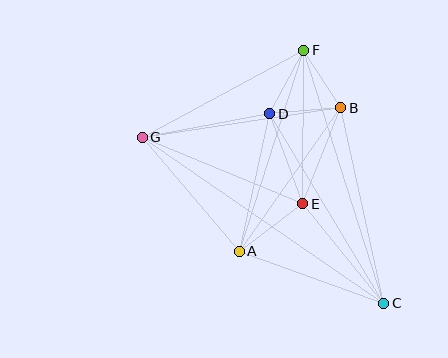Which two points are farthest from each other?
Points C and G are farthest from each other.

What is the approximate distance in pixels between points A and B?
The distance between A and B is approximately 176 pixels.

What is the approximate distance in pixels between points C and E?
The distance between C and E is approximately 128 pixels.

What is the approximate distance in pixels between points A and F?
The distance between A and F is approximately 211 pixels.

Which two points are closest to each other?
Points B and F are closest to each other.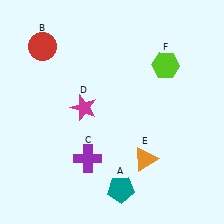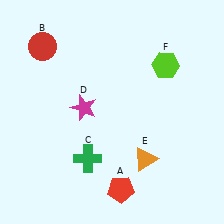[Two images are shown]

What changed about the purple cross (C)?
In Image 1, C is purple. In Image 2, it changed to green.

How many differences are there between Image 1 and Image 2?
There are 2 differences between the two images.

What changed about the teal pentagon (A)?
In Image 1, A is teal. In Image 2, it changed to red.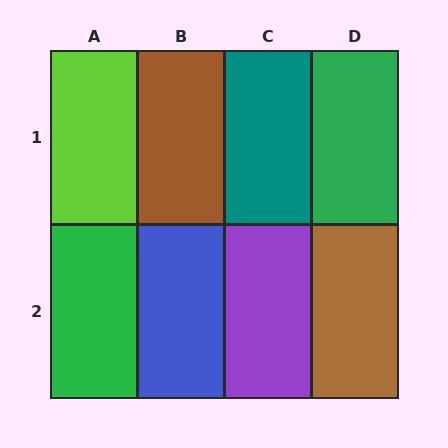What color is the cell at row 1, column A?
Lime.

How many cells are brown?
2 cells are brown.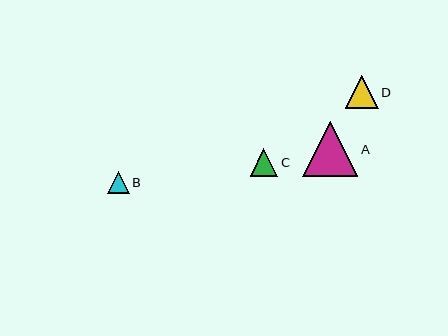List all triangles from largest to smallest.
From largest to smallest: A, D, C, B.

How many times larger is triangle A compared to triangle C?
Triangle A is approximately 2.0 times the size of triangle C.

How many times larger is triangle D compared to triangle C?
Triangle D is approximately 1.2 times the size of triangle C.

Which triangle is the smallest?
Triangle B is the smallest with a size of approximately 22 pixels.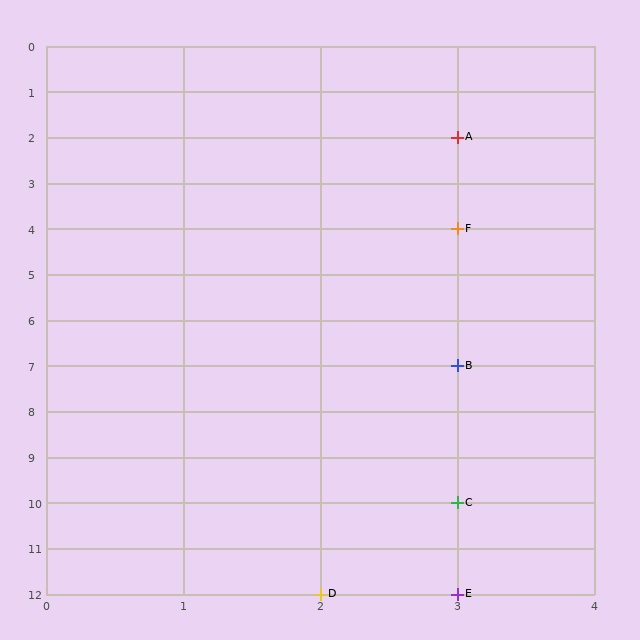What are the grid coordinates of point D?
Point D is at grid coordinates (2, 12).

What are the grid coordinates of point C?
Point C is at grid coordinates (3, 10).